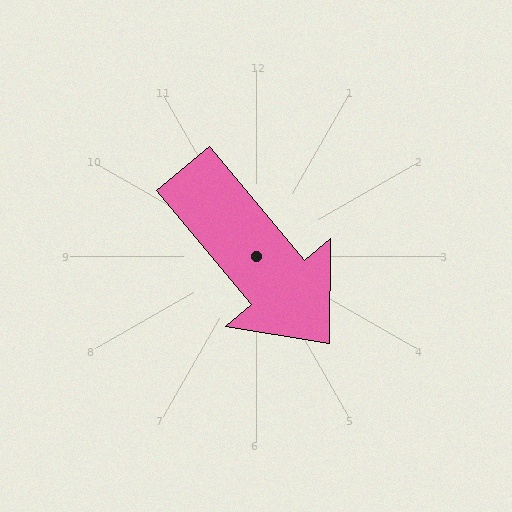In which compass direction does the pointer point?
Southeast.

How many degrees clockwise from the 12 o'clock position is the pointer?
Approximately 140 degrees.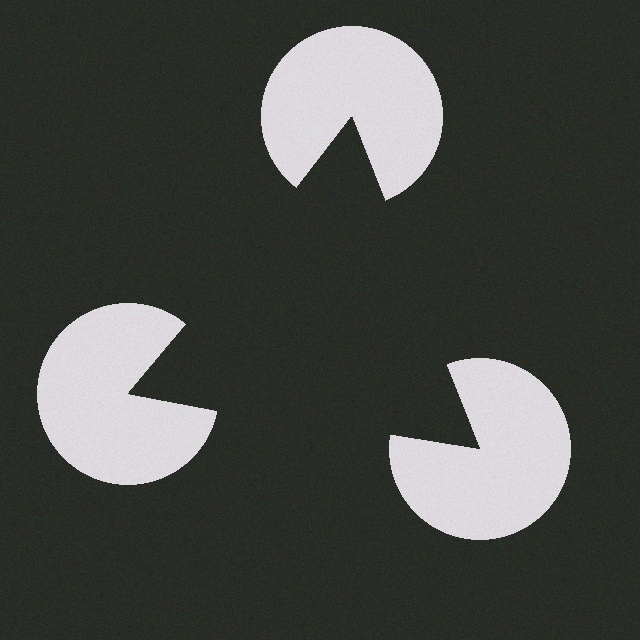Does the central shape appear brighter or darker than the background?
It typically appears slightly darker than the background, even though no actual brightness change is drawn.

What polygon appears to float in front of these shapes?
An illusory triangle — its edges are inferred from the aligned wedge cuts in the pac-man discs, not physically drawn.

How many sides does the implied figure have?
3 sides.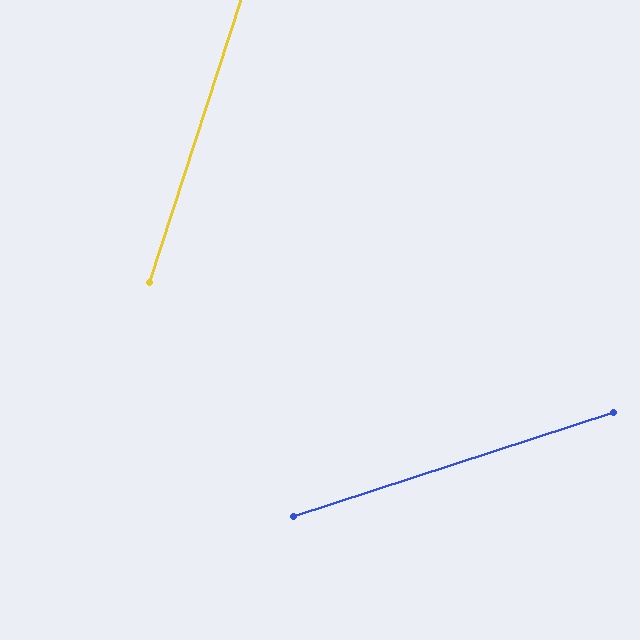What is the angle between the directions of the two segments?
Approximately 54 degrees.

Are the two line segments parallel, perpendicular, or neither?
Neither parallel nor perpendicular — they differ by about 54°.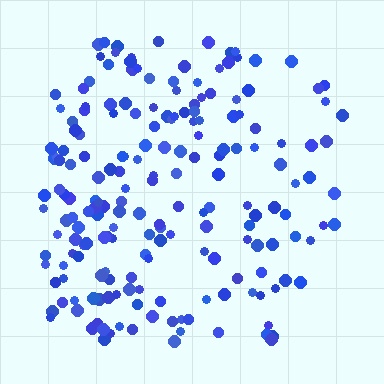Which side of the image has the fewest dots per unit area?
The right.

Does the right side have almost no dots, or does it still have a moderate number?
Still a moderate number, just noticeably fewer than the left.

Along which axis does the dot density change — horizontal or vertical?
Horizontal.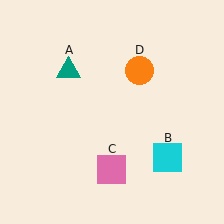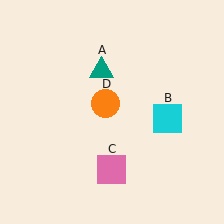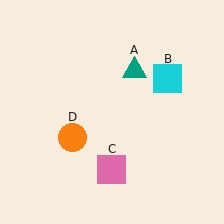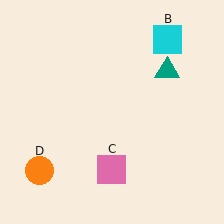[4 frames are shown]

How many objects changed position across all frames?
3 objects changed position: teal triangle (object A), cyan square (object B), orange circle (object D).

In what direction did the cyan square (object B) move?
The cyan square (object B) moved up.